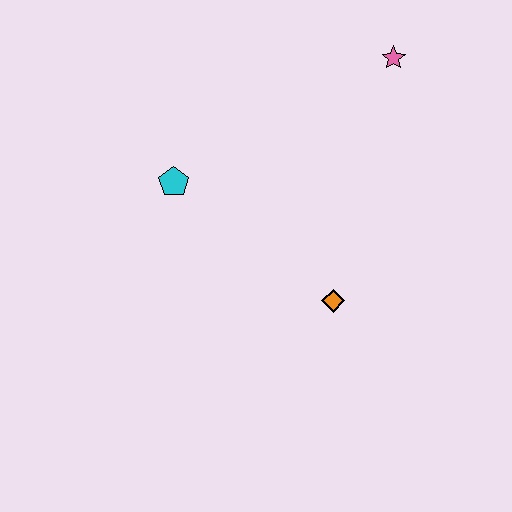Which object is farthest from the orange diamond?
The pink star is farthest from the orange diamond.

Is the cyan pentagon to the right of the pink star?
No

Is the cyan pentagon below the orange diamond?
No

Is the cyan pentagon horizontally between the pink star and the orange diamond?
No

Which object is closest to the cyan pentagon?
The orange diamond is closest to the cyan pentagon.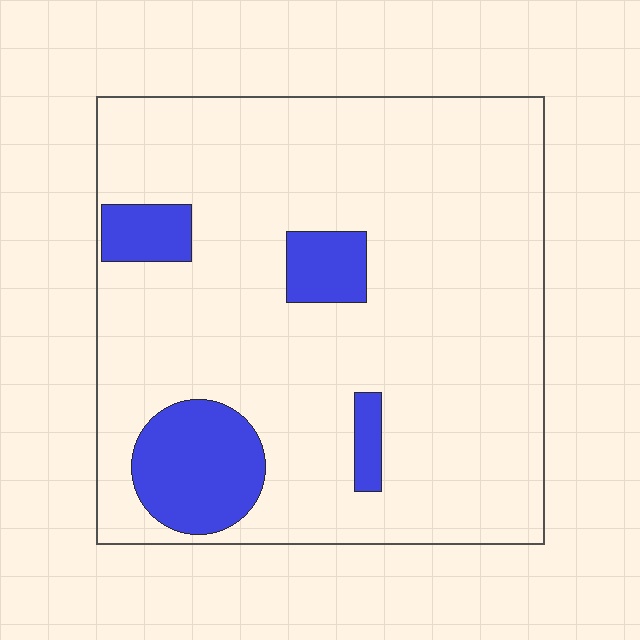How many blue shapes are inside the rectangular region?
4.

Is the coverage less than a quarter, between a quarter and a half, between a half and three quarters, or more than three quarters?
Less than a quarter.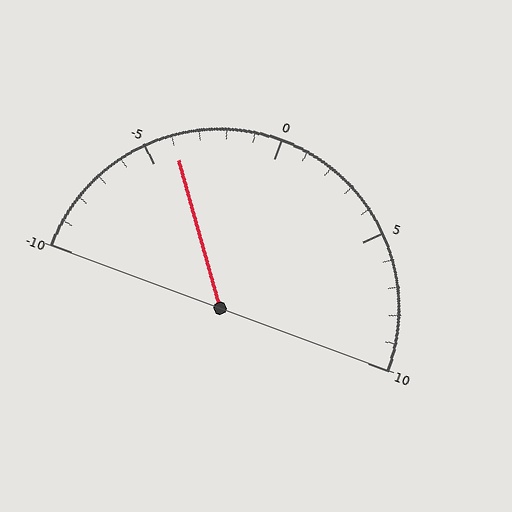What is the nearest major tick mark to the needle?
The nearest major tick mark is -5.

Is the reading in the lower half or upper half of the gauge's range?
The reading is in the lower half of the range (-10 to 10).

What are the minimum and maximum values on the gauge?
The gauge ranges from -10 to 10.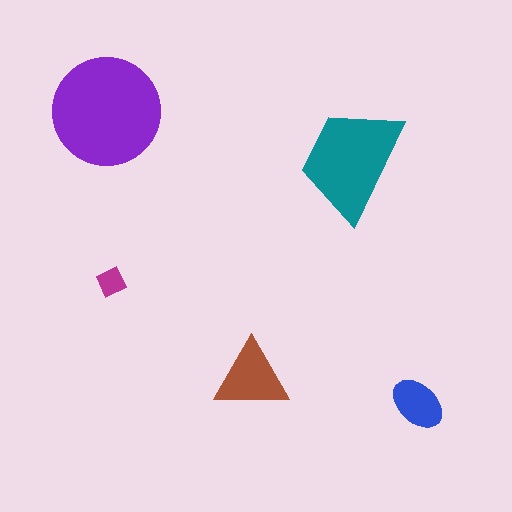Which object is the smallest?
The magenta diamond.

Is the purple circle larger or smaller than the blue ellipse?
Larger.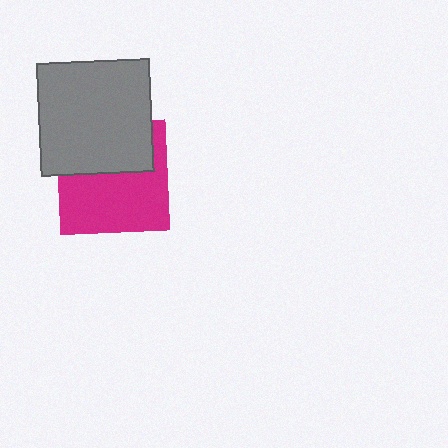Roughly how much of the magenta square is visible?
About half of it is visible (roughly 58%).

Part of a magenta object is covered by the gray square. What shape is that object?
It is a square.